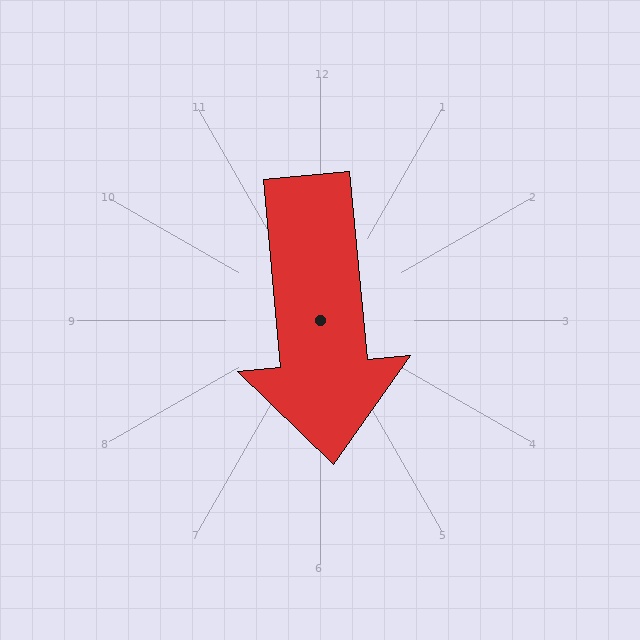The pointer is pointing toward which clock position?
Roughly 6 o'clock.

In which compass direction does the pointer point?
South.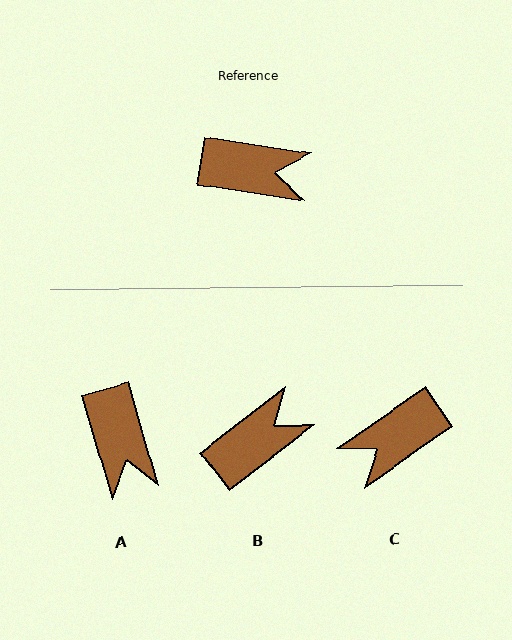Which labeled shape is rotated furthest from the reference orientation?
C, about 137 degrees away.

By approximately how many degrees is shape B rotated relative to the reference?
Approximately 46 degrees counter-clockwise.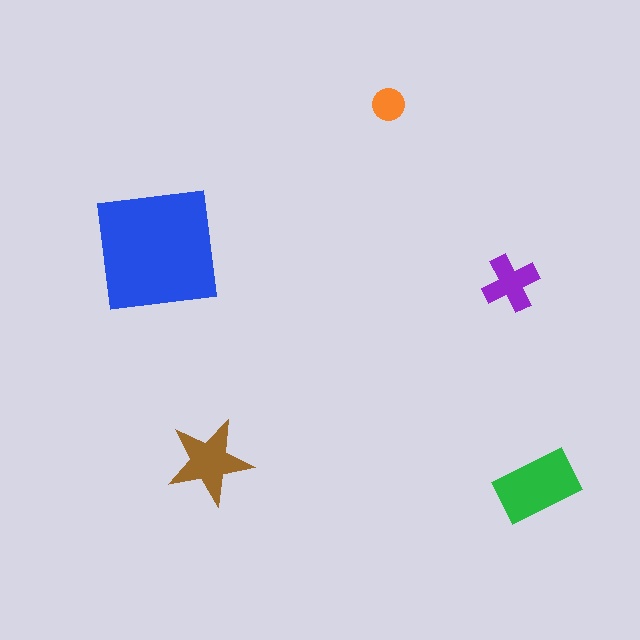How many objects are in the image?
There are 5 objects in the image.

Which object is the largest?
The blue square.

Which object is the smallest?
The orange circle.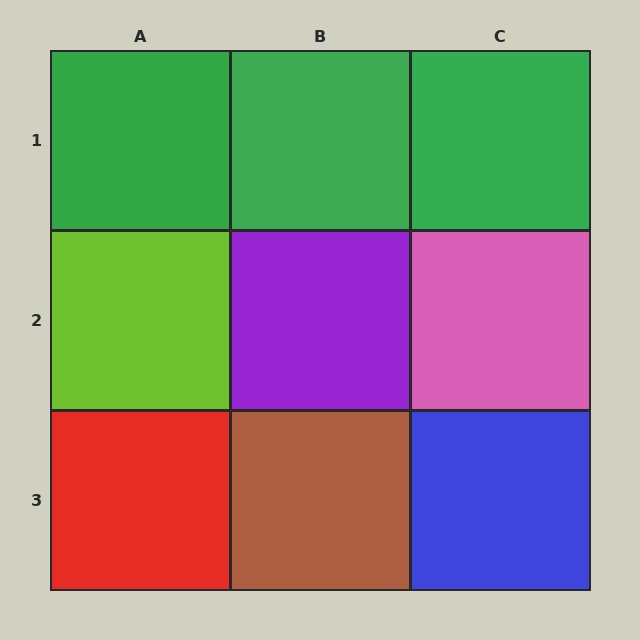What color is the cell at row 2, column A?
Lime.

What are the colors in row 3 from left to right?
Red, brown, blue.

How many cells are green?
3 cells are green.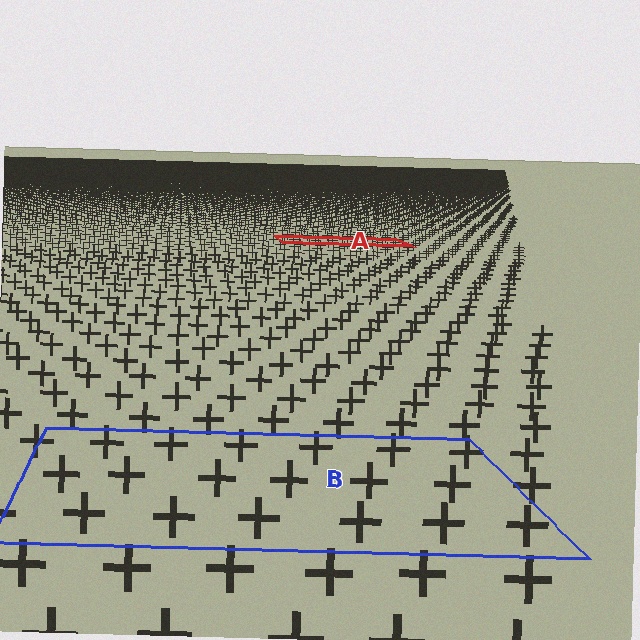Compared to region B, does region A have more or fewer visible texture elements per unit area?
Region A has more texture elements per unit area — they are packed more densely because it is farther away.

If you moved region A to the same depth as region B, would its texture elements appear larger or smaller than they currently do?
They would appear larger. At a closer depth, the same texture elements are projected at a bigger on-screen size.